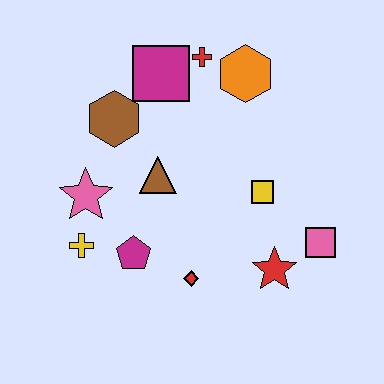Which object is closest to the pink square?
The red star is closest to the pink square.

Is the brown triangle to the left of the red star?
Yes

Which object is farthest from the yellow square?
The yellow cross is farthest from the yellow square.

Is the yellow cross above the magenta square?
No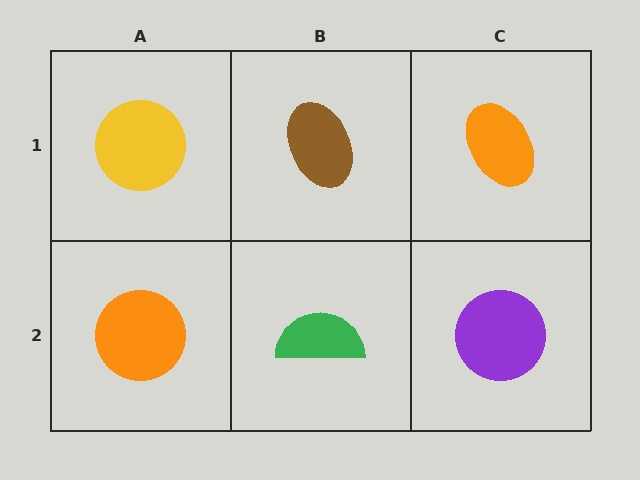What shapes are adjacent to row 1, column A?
An orange circle (row 2, column A), a brown ellipse (row 1, column B).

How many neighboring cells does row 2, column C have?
2.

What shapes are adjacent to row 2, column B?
A brown ellipse (row 1, column B), an orange circle (row 2, column A), a purple circle (row 2, column C).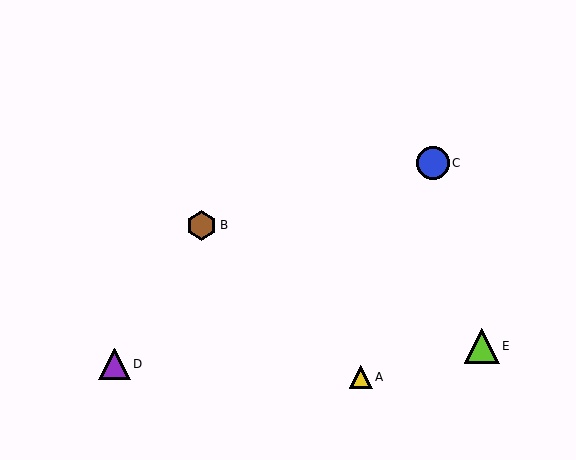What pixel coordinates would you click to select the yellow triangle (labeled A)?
Click at (361, 377) to select the yellow triangle A.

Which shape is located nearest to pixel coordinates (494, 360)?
The lime triangle (labeled E) at (482, 346) is nearest to that location.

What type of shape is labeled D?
Shape D is a purple triangle.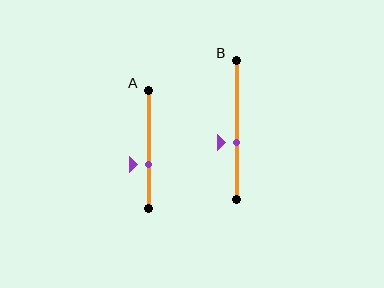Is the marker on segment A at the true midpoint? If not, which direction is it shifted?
No, the marker on segment A is shifted downward by about 12% of the segment length.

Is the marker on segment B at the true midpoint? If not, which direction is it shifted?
No, the marker on segment B is shifted downward by about 9% of the segment length.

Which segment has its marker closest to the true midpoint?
Segment B has its marker closest to the true midpoint.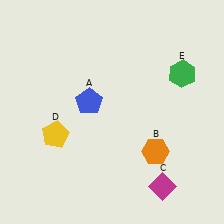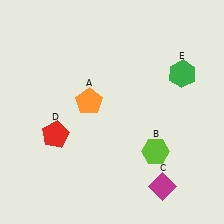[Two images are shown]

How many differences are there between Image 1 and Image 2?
There are 3 differences between the two images.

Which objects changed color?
A changed from blue to orange. B changed from orange to lime. D changed from yellow to red.